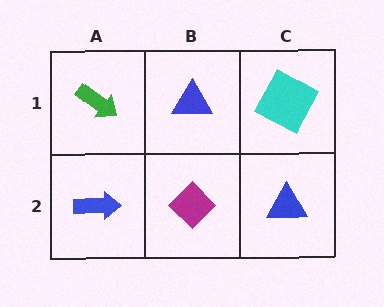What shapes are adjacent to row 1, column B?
A magenta diamond (row 2, column B), a green arrow (row 1, column A), a cyan square (row 1, column C).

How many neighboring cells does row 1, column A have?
2.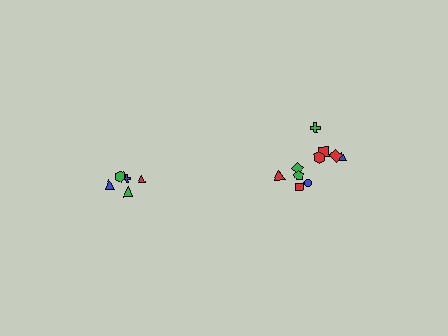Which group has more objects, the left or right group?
The right group.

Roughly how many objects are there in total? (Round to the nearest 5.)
Roughly 15 objects in total.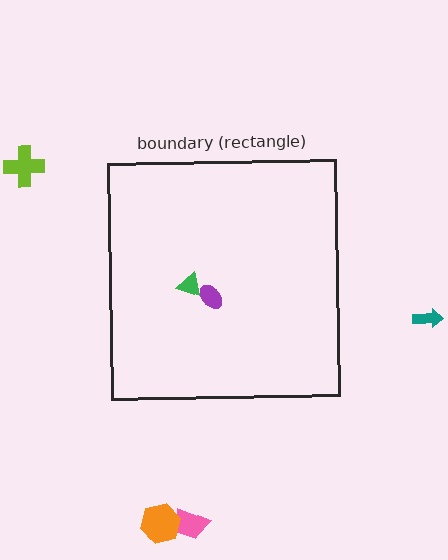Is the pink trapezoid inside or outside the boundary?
Outside.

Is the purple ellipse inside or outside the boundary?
Inside.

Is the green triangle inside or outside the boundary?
Inside.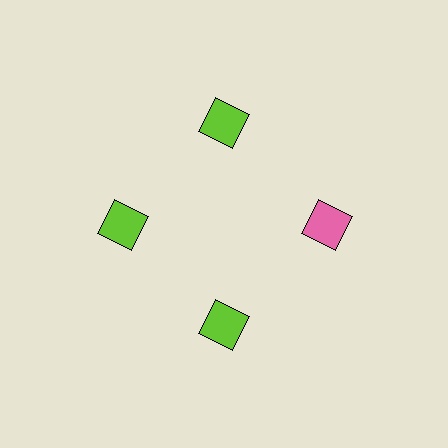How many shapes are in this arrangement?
There are 4 shapes arranged in a ring pattern.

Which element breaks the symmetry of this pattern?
The pink square at roughly the 3 o'clock position breaks the symmetry. All other shapes are lime squares.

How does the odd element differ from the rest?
It has a different color: pink instead of lime.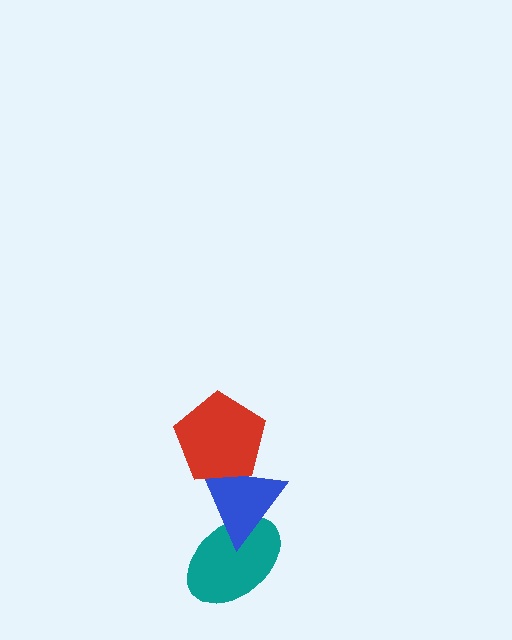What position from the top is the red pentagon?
The red pentagon is 1st from the top.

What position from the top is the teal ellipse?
The teal ellipse is 3rd from the top.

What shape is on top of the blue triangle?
The red pentagon is on top of the blue triangle.